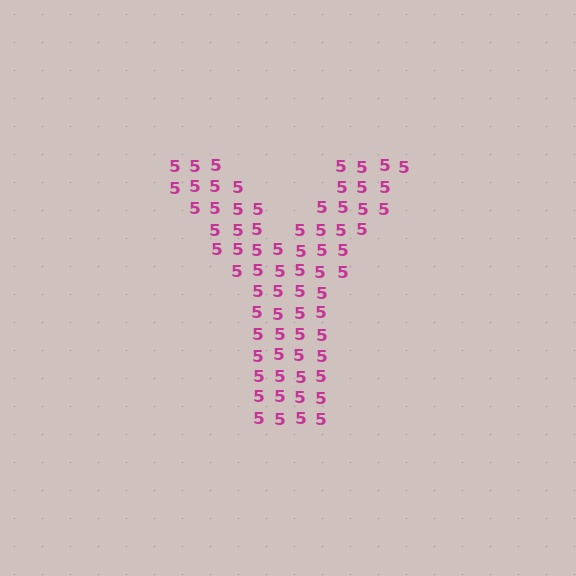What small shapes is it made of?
It is made of small digit 5's.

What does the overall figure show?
The overall figure shows the letter Y.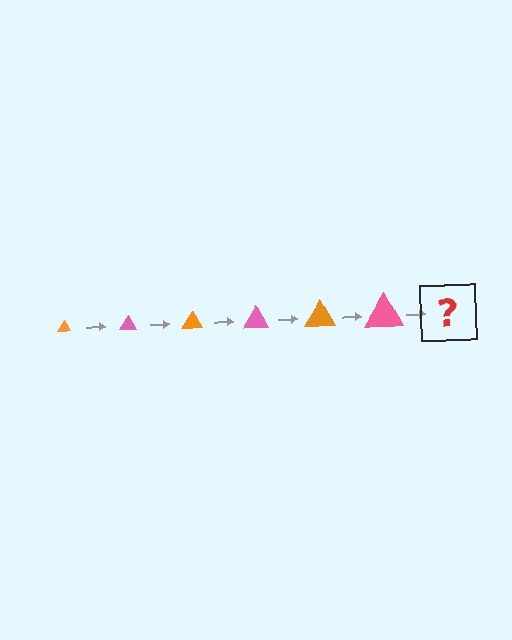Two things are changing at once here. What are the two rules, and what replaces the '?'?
The two rules are that the triangle grows larger each step and the color cycles through orange and pink. The '?' should be an orange triangle, larger than the previous one.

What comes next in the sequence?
The next element should be an orange triangle, larger than the previous one.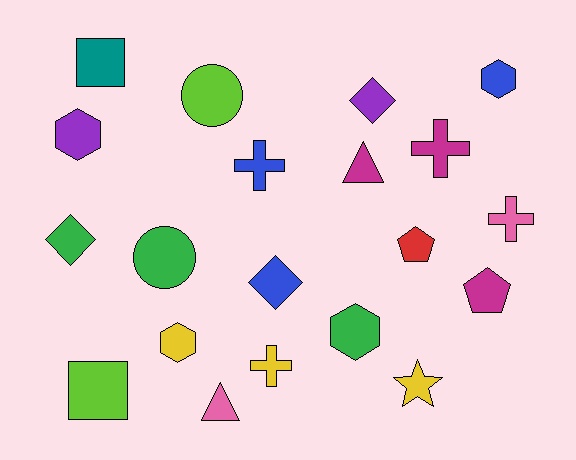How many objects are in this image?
There are 20 objects.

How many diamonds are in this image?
There are 3 diamonds.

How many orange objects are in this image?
There are no orange objects.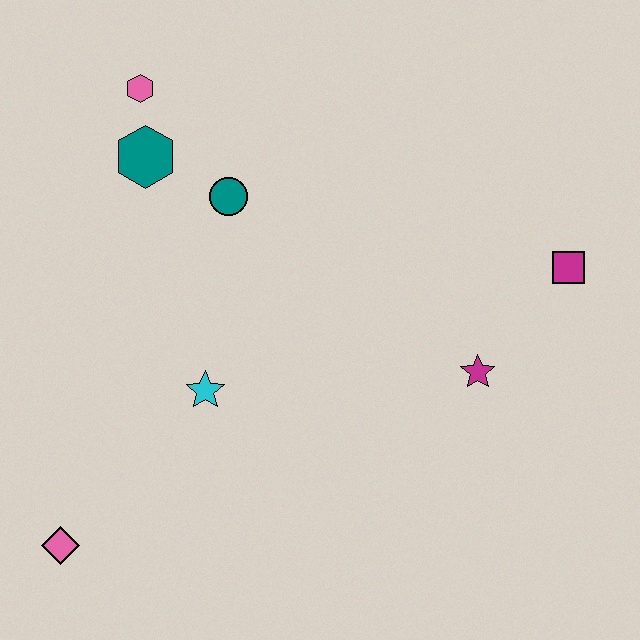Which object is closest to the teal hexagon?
The pink hexagon is closest to the teal hexagon.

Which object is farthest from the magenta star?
The pink diamond is farthest from the magenta star.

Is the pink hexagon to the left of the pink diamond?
No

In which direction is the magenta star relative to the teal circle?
The magenta star is to the right of the teal circle.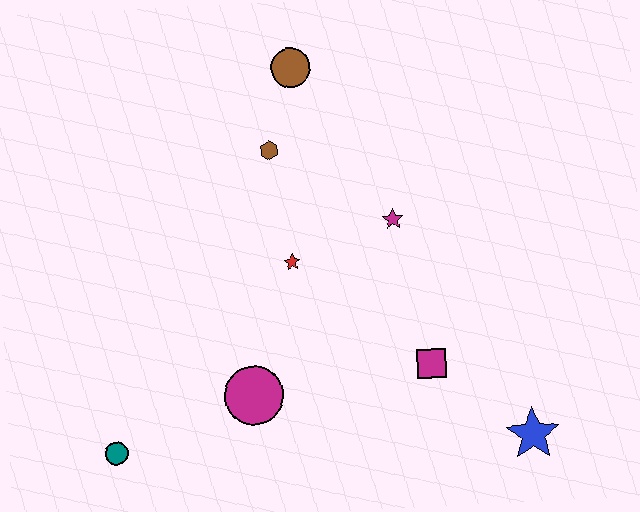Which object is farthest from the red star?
The blue star is farthest from the red star.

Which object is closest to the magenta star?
The red star is closest to the magenta star.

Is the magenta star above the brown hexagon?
No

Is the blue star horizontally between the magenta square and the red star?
No